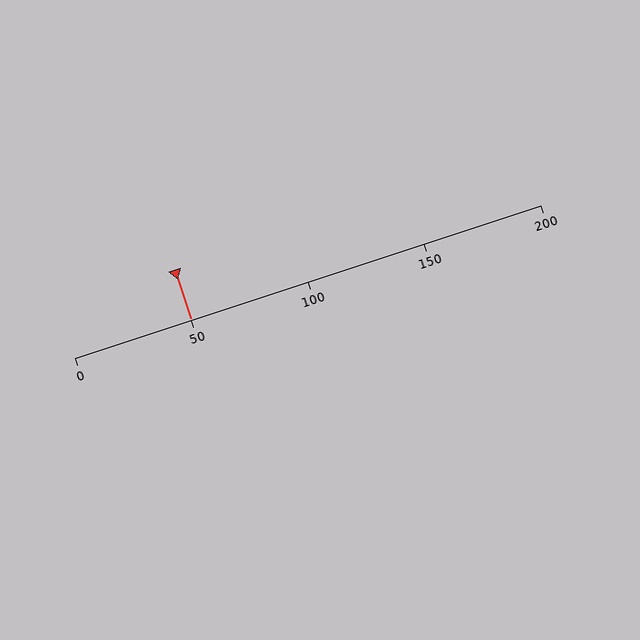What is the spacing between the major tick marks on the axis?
The major ticks are spaced 50 apart.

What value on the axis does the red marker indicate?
The marker indicates approximately 50.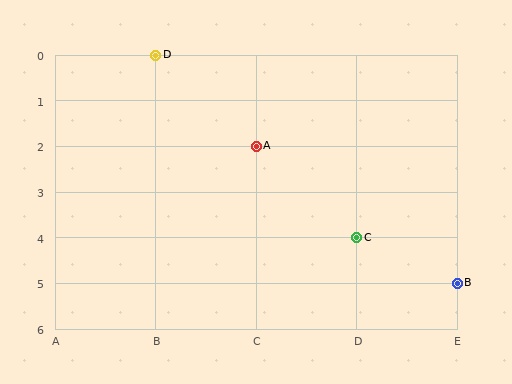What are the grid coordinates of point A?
Point A is at grid coordinates (C, 2).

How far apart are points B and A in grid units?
Points B and A are 2 columns and 3 rows apart (about 3.6 grid units diagonally).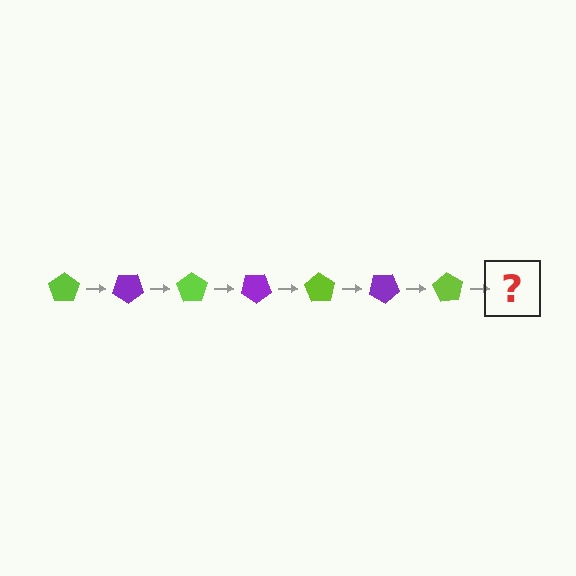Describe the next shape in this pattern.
It should be a purple pentagon, rotated 245 degrees from the start.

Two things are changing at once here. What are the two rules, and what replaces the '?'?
The two rules are that it rotates 35 degrees each step and the color cycles through lime and purple. The '?' should be a purple pentagon, rotated 245 degrees from the start.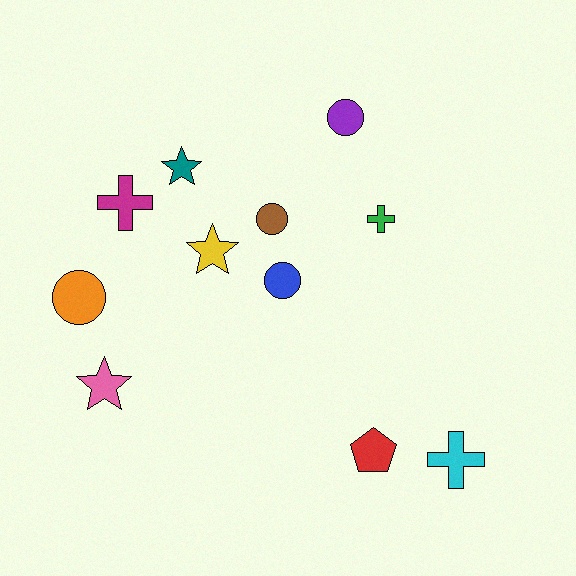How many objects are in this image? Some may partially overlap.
There are 11 objects.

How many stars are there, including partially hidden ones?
There are 3 stars.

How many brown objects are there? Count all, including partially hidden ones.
There is 1 brown object.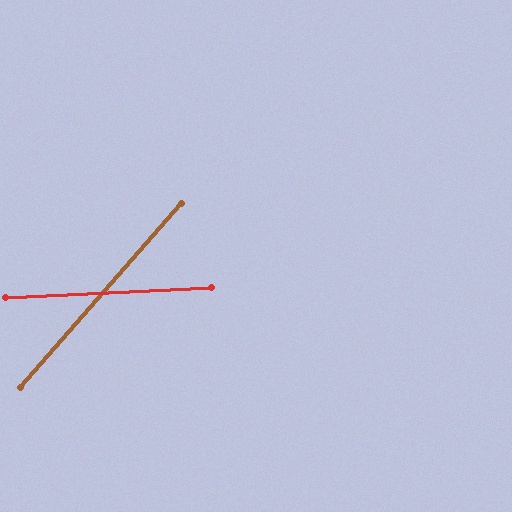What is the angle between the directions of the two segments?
Approximately 46 degrees.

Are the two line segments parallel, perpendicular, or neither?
Neither parallel nor perpendicular — they differ by about 46°.